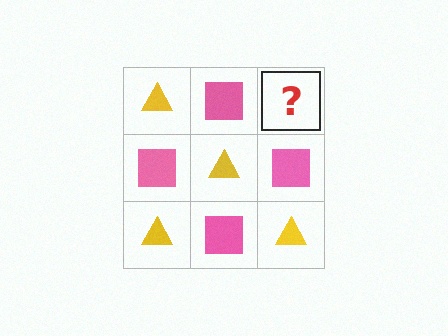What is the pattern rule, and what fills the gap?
The rule is that it alternates yellow triangle and pink square in a checkerboard pattern. The gap should be filled with a yellow triangle.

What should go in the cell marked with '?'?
The missing cell should contain a yellow triangle.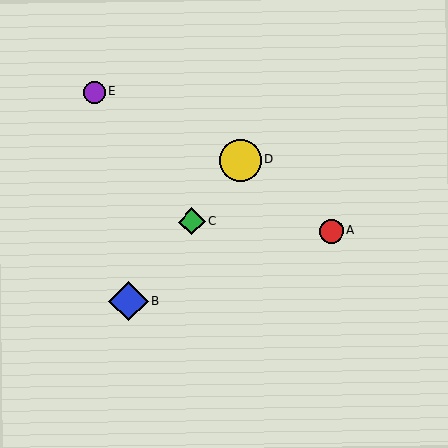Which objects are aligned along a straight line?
Objects B, C, D are aligned along a straight line.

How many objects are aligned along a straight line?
3 objects (B, C, D) are aligned along a straight line.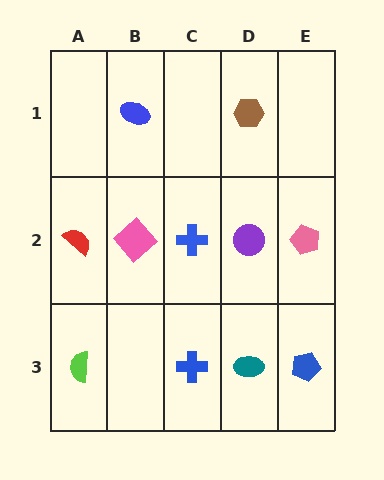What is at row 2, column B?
A pink diamond.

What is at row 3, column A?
A lime semicircle.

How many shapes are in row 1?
2 shapes.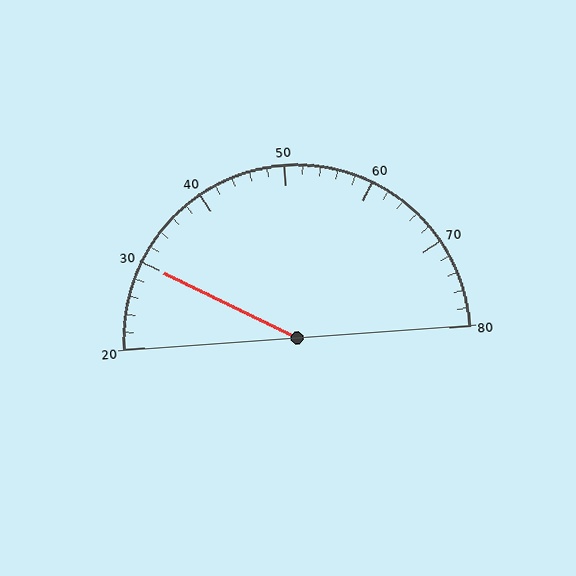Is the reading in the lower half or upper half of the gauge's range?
The reading is in the lower half of the range (20 to 80).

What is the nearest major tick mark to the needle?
The nearest major tick mark is 30.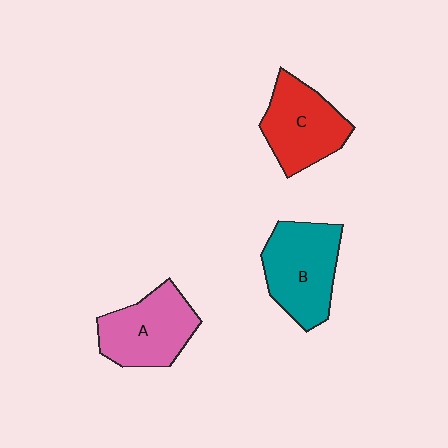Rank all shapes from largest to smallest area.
From largest to smallest: B (teal), A (pink), C (red).